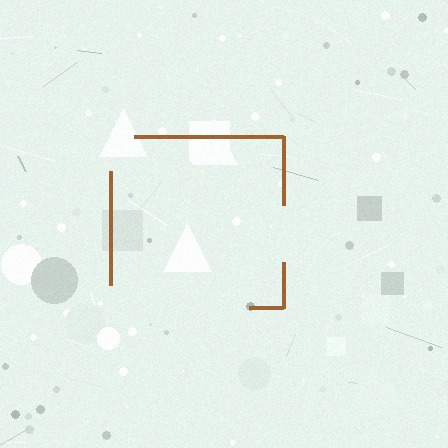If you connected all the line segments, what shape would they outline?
They would outline a square.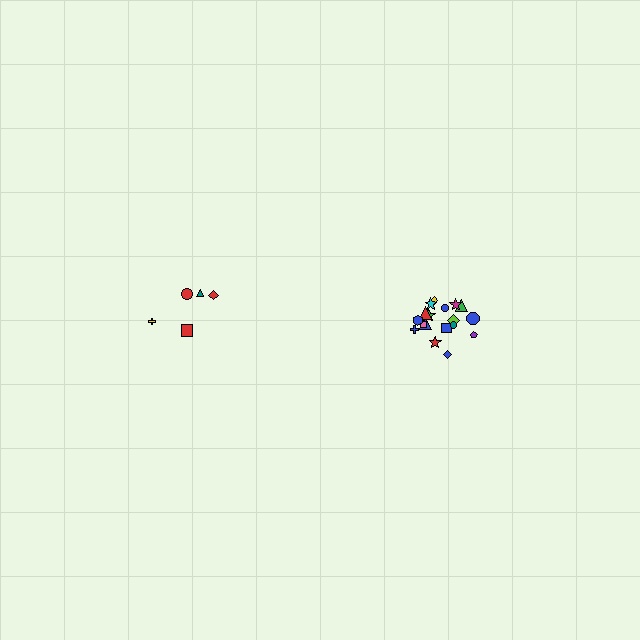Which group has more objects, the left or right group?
The right group.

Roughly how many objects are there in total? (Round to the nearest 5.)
Roughly 25 objects in total.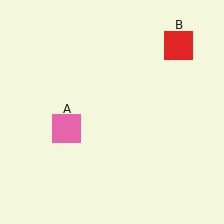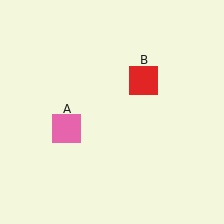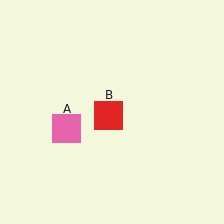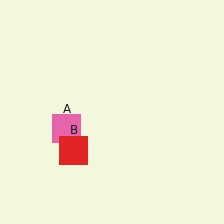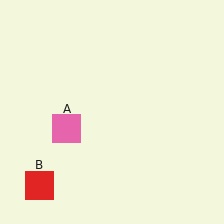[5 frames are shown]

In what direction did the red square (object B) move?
The red square (object B) moved down and to the left.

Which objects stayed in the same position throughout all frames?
Pink square (object A) remained stationary.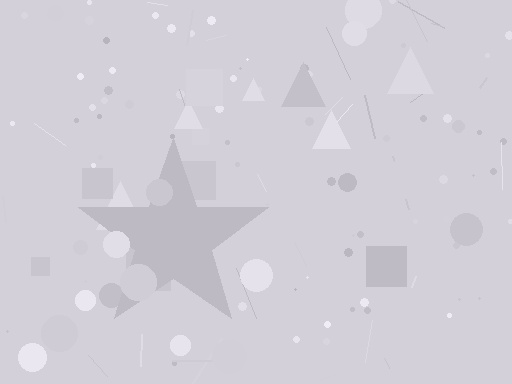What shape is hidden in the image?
A star is hidden in the image.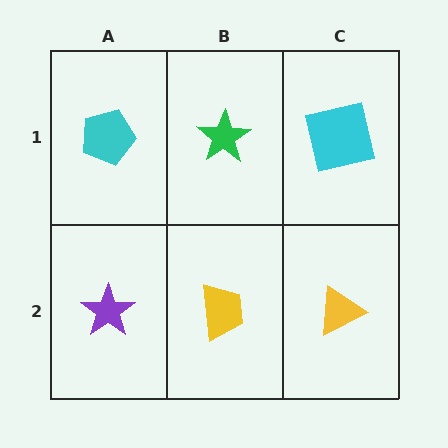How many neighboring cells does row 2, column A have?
2.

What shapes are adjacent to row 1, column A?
A purple star (row 2, column A), a green star (row 1, column B).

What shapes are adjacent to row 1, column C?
A yellow triangle (row 2, column C), a green star (row 1, column B).